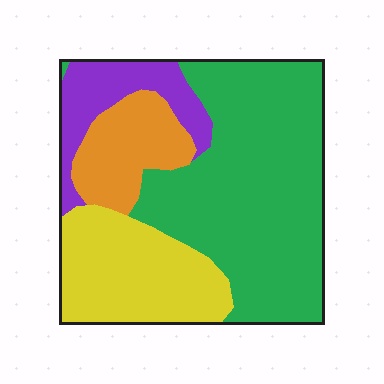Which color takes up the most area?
Green, at roughly 50%.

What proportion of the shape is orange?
Orange covers 13% of the shape.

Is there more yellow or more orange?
Yellow.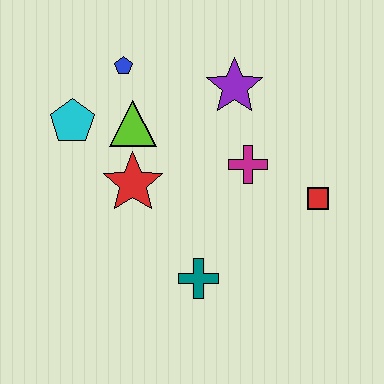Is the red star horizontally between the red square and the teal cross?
No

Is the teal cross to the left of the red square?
Yes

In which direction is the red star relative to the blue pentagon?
The red star is below the blue pentagon.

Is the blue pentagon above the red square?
Yes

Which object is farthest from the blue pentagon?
The red square is farthest from the blue pentagon.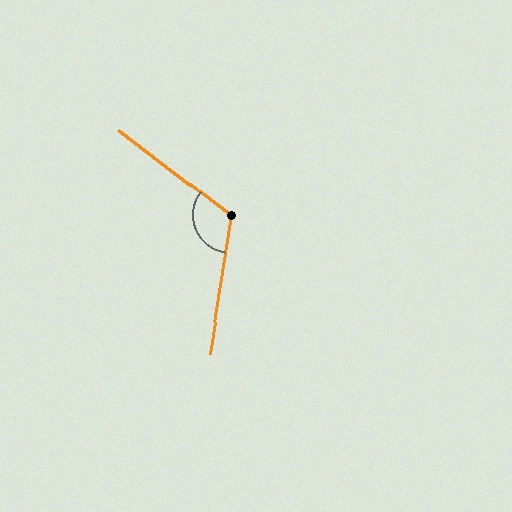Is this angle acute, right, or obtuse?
It is obtuse.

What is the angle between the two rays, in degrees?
Approximately 118 degrees.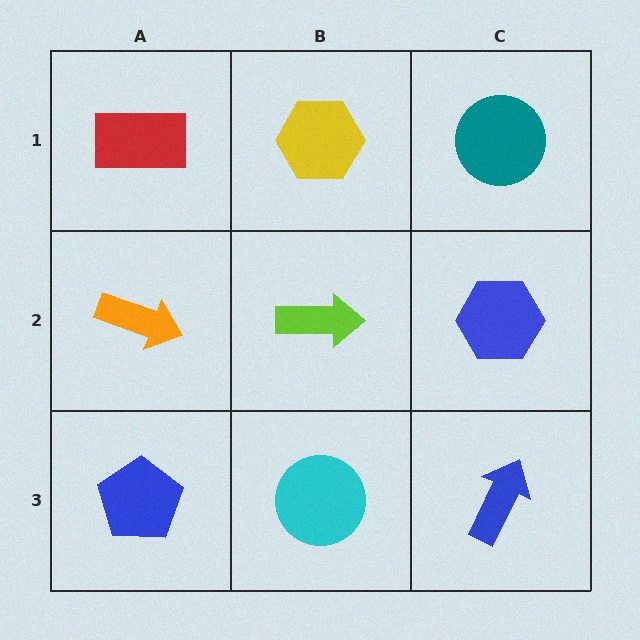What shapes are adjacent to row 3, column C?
A blue hexagon (row 2, column C), a cyan circle (row 3, column B).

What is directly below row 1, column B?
A lime arrow.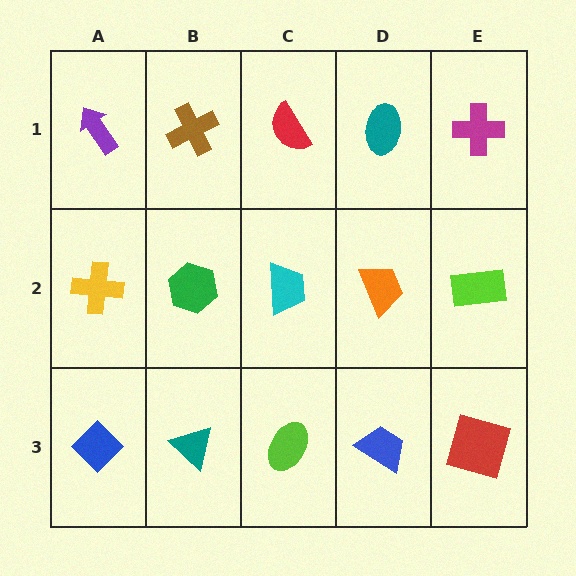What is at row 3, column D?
A blue trapezoid.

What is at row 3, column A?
A blue diamond.